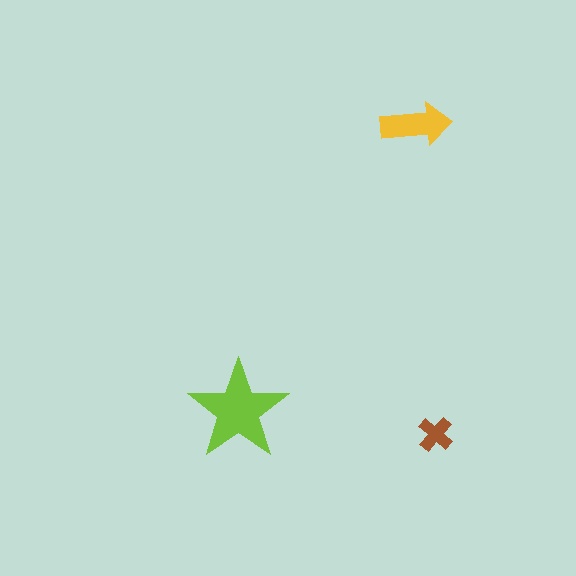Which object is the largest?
The lime star.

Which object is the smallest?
The brown cross.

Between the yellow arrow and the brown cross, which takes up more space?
The yellow arrow.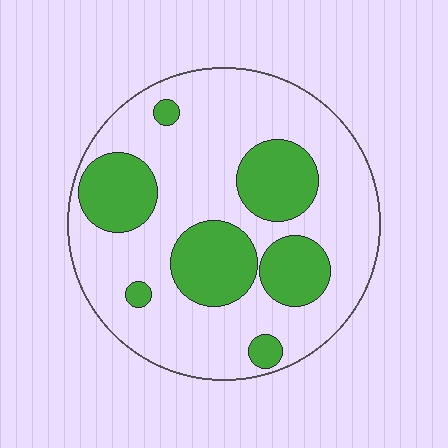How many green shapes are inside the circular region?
7.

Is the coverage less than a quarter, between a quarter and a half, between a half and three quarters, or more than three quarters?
Between a quarter and a half.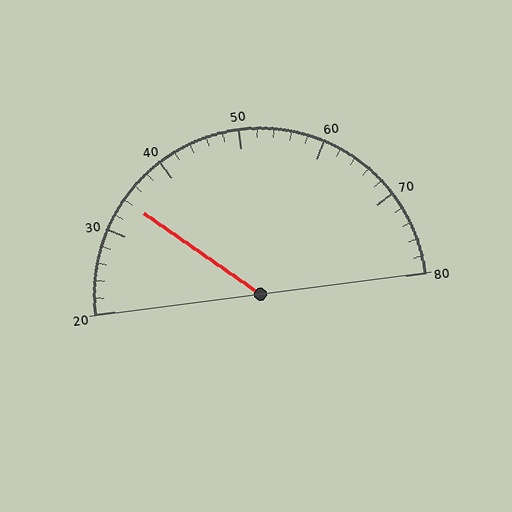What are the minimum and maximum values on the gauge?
The gauge ranges from 20 to 80.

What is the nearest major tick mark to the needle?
The nearest major tick mark is 30.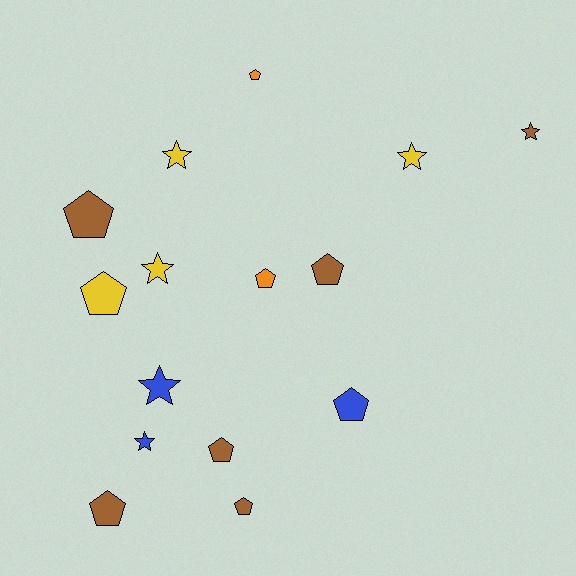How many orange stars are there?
There are no orange stars.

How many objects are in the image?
There are 15 objects.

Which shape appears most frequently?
Pentagon, with 9 objects.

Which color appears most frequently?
Brown, with 6 objects.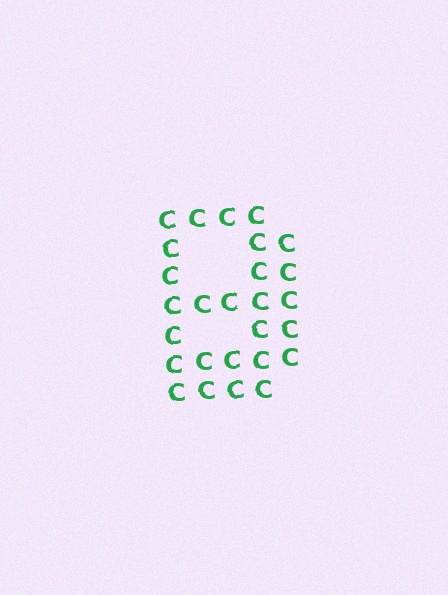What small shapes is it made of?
It is made of small letter C's.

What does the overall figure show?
The overall figure shows the letter B.